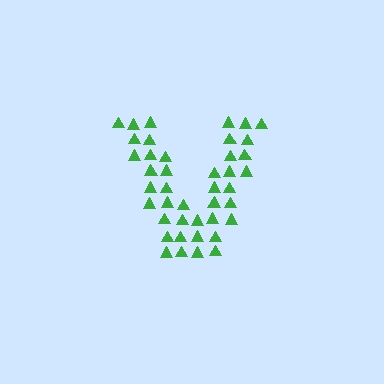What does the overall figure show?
The overall figure shows the letter V.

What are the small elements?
The small elements are triangles.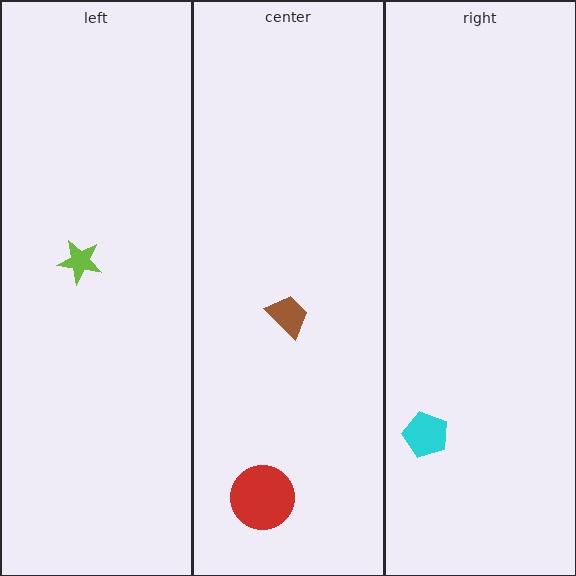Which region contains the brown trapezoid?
The center region.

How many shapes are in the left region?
1.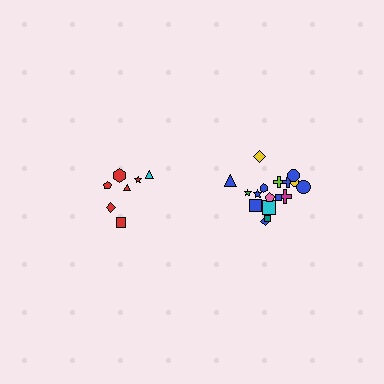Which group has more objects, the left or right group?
The right group.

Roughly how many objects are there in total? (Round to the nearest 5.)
Roughly 25 objects in total.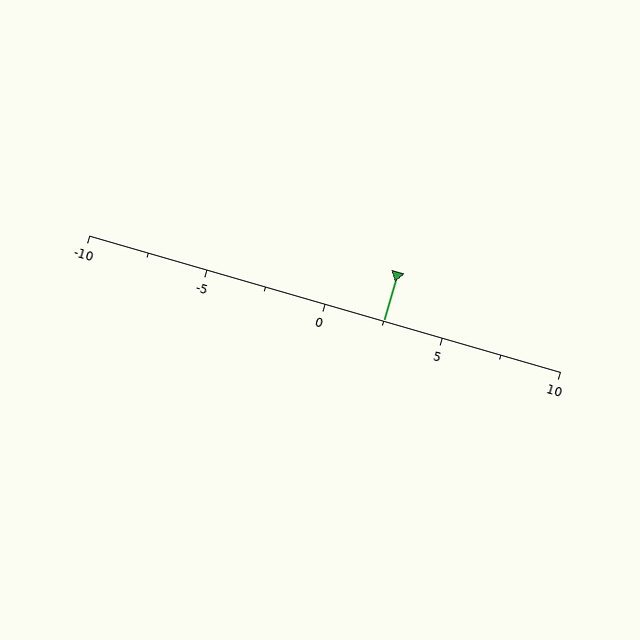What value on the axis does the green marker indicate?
The marker indicates approximately 2.5.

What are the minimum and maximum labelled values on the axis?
The axis runs from -10 to 10.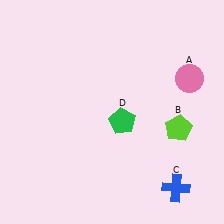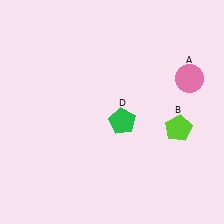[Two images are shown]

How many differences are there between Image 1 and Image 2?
There is 1 difference between the two images.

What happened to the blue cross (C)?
The blue cross (C) was removed in Image 2. It was in the bottom-right area of Image 1.